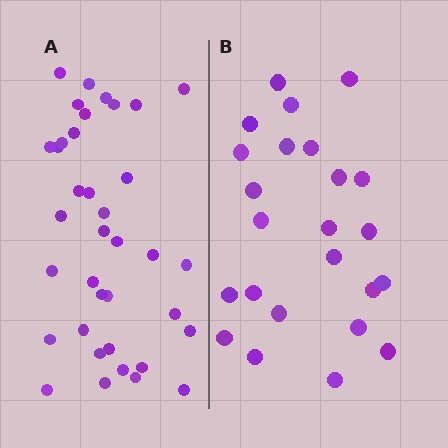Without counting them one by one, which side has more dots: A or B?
Region A (the left region) has more dots.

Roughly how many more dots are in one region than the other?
Region A has approximately 15 more dots than region B.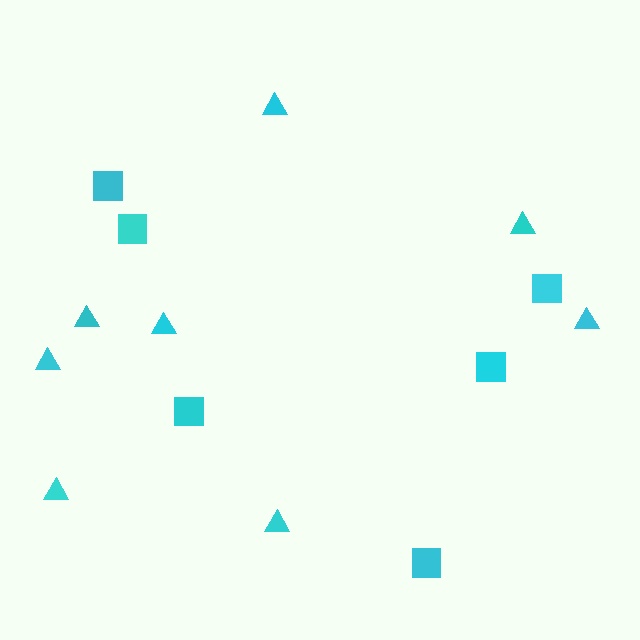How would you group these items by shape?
There are 2 groups: one group of squares (6) and one group of triangles (8).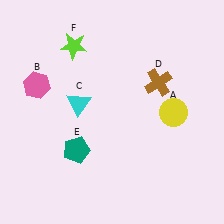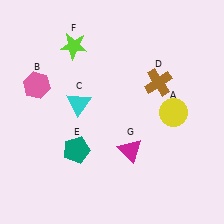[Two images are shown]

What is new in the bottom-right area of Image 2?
A magenta triangle (G) was added in the bottom-right area of Image 2.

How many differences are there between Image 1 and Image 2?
There is 1 difference between the two images.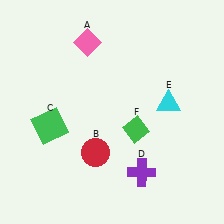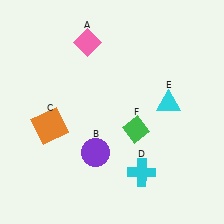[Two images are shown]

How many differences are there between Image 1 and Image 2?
There are 3 differences between the two images.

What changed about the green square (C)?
In Image 1, C is green. In Image 2, it changed to orange.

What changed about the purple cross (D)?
In Image 1, D is purple. In Image 2, it changed to cyan.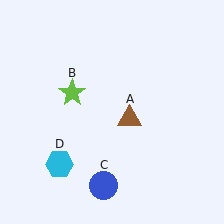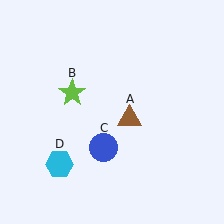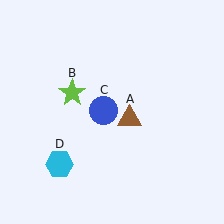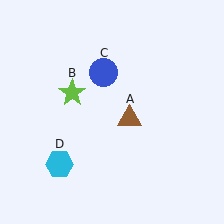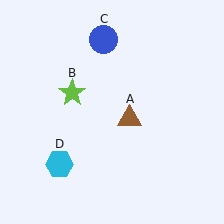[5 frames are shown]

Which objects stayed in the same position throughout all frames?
Brown triangle (object A) and lime star (object B) and cyan hexagon (object D) remained stationary.